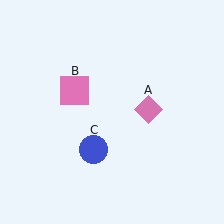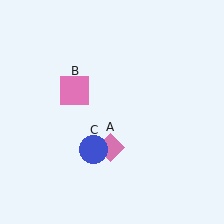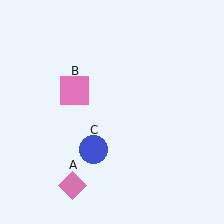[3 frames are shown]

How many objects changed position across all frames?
1 object changed position: pink diamond (object A).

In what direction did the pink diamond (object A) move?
The pink diamond (object A) moved down and to the left.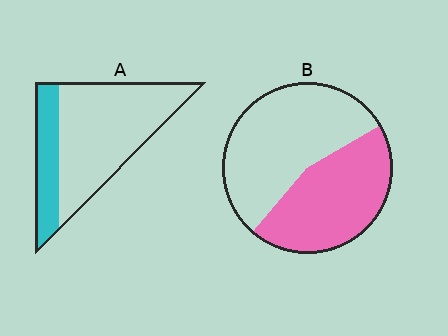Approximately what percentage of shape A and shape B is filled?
A is approximately 25% and B is approximately 45%.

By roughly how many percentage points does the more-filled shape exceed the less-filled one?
By roughly 20 percentage points (B over A).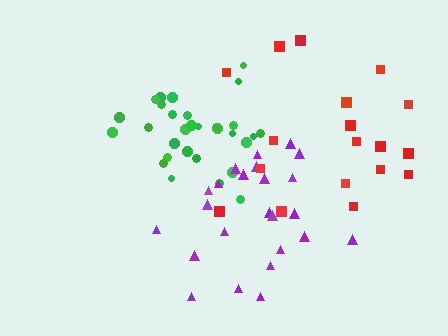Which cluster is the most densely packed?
Green.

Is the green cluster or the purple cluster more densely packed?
Green.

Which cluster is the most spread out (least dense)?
Red.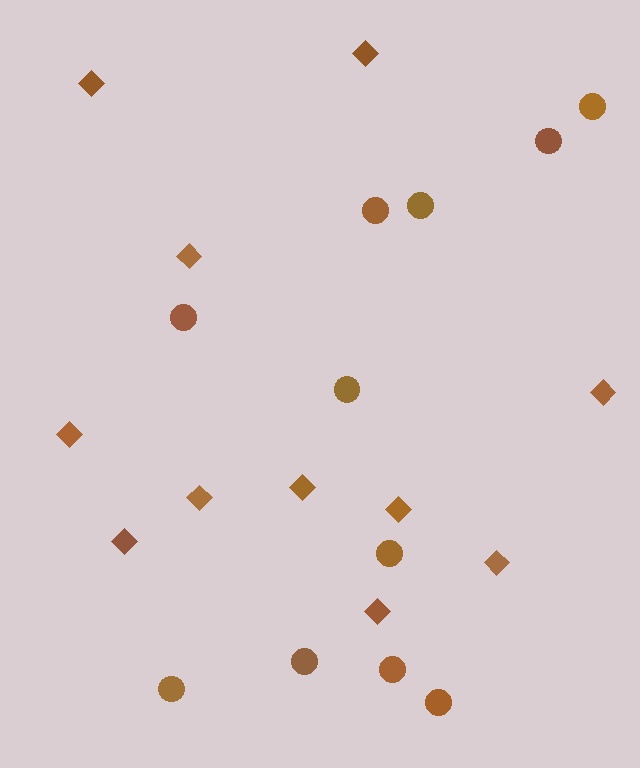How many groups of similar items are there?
There are 2 groups: one group of circles (11) and one group of diamonds (11).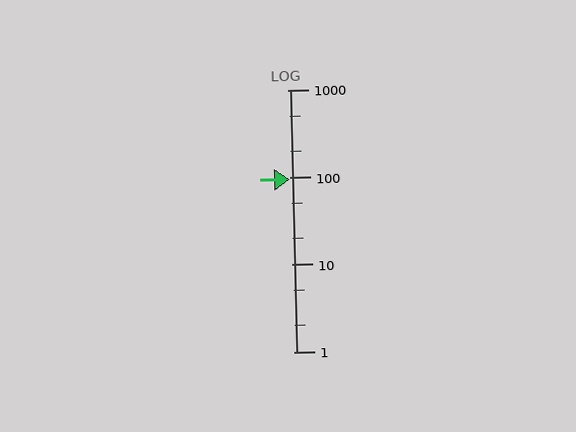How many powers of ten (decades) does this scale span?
The scale spans 3 decades, from 1 to 1000.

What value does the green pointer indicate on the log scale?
The pointer indicates approximately 95.